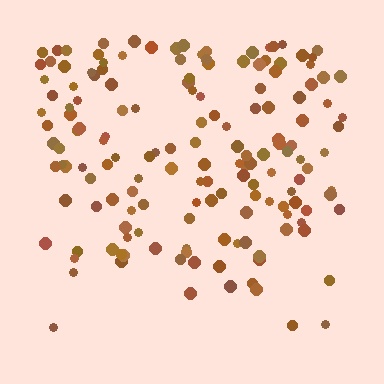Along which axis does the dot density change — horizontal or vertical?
Vertical.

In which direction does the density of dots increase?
From bottom to top, with the top side densest.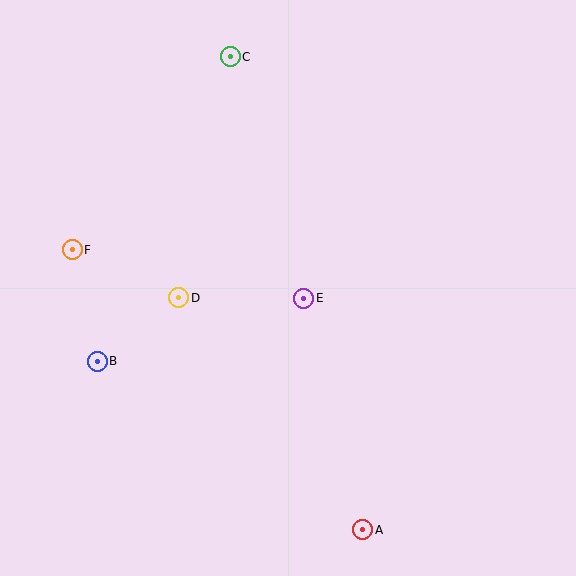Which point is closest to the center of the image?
Point E at (304, 298) is closest to the center.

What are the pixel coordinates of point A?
Point A is at (363, 530).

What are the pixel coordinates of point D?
Point D is at (179, 298).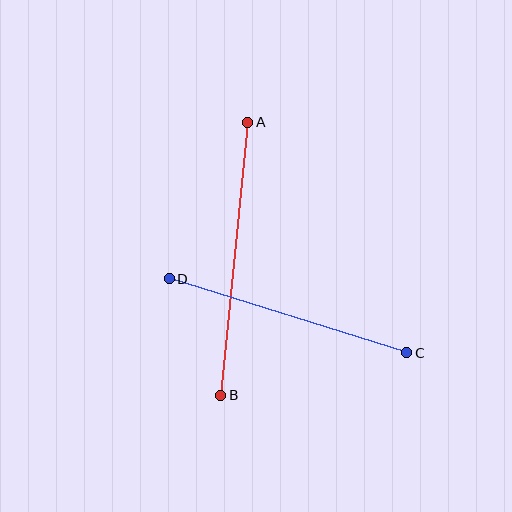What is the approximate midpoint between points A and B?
The midpoint is at approximately (234, 259) pixels.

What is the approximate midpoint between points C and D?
The midpoint is at approximately (288, 316) pixels.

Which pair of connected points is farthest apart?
Points A and B are farthest apart.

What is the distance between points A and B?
The distance is approximately 274 pixels.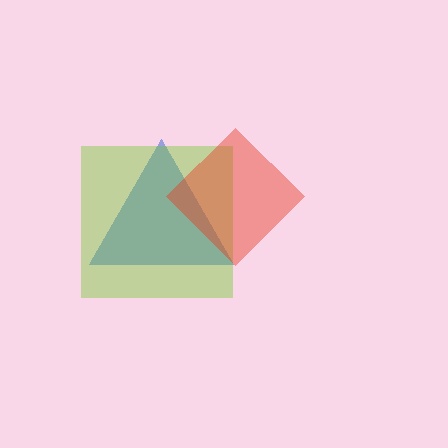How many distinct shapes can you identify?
There are 3 distinct shapes: a blue triangle, a lime square, a red diamond.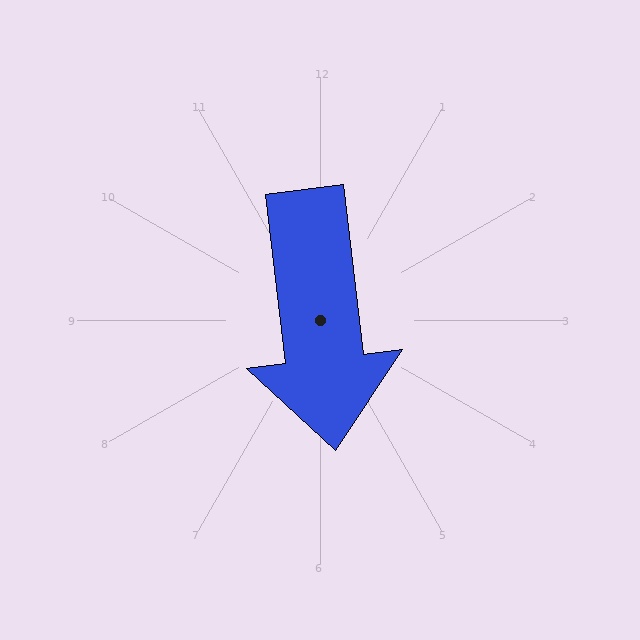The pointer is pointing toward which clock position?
Roughly 6 o'clock.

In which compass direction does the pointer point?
South.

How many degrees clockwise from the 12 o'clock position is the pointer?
Approximately 173 degrees.